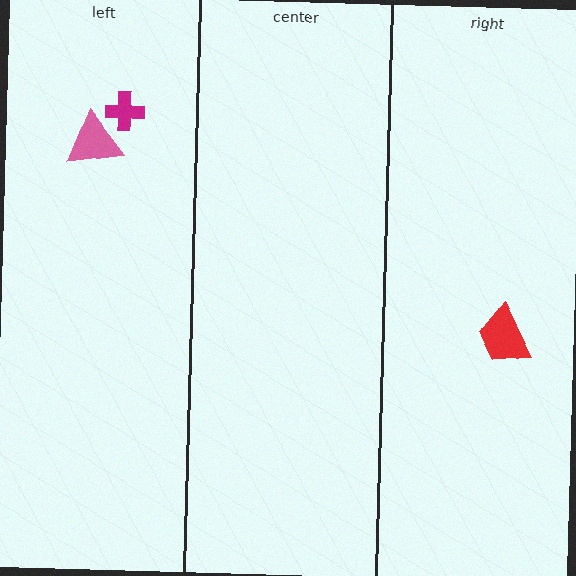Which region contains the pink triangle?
The left region.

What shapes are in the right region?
The red trapezoid.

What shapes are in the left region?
The magenta cross, the pink triangle.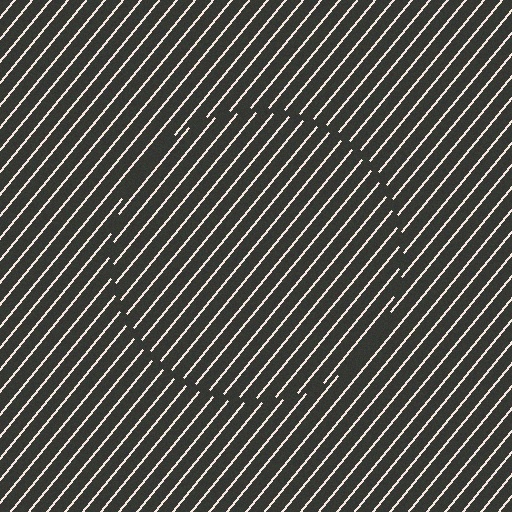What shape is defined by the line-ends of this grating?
An illusory circle. The interior of the shape contains the same grating, shifted by half a period — the contour is defined by the phase discontinuity where line-ends from the inner and outer gratings abut.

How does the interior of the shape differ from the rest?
The interior of the shape contains the same grating, shifted by half a period — the contour is defined by the phase discontinuity where line-ends from the inner and outer gratings abut.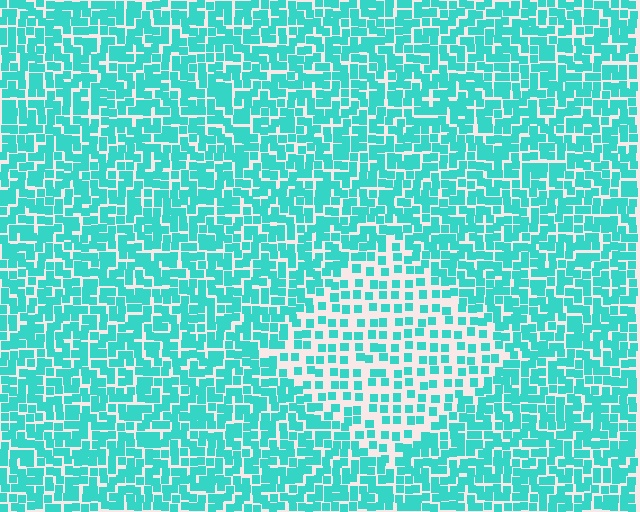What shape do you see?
I see a diamond.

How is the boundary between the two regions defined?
The boundary is defined by a change in element density (approximately 2.0x ratio). All elements are the same color, size, and shape.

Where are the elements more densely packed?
The elements are more densely packed outside the diamond boundary.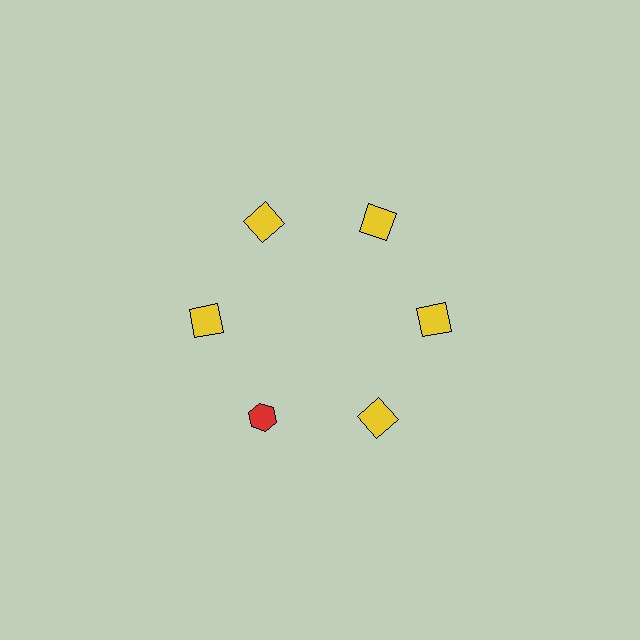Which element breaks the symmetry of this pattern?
The red hexagon at roughly the 7 o'clock position breaks the symmetry. All other shapes are yellow squares.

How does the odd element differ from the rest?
It differs in both color (red instead of yellow) and shape (hexagon instead of square).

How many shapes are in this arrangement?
There are 6 shapes arranged in a ring pattern.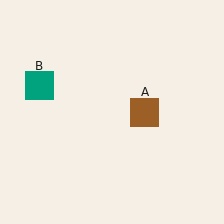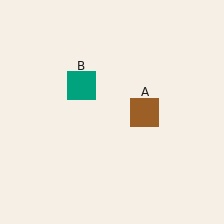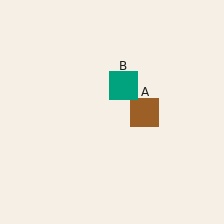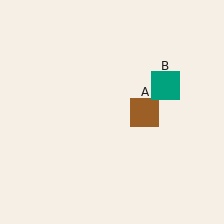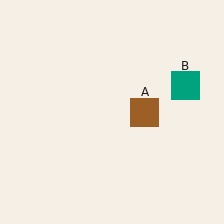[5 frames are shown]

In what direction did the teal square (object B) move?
The teal square (object B) moved right.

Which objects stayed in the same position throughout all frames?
Brown square (object A) remained stationary.